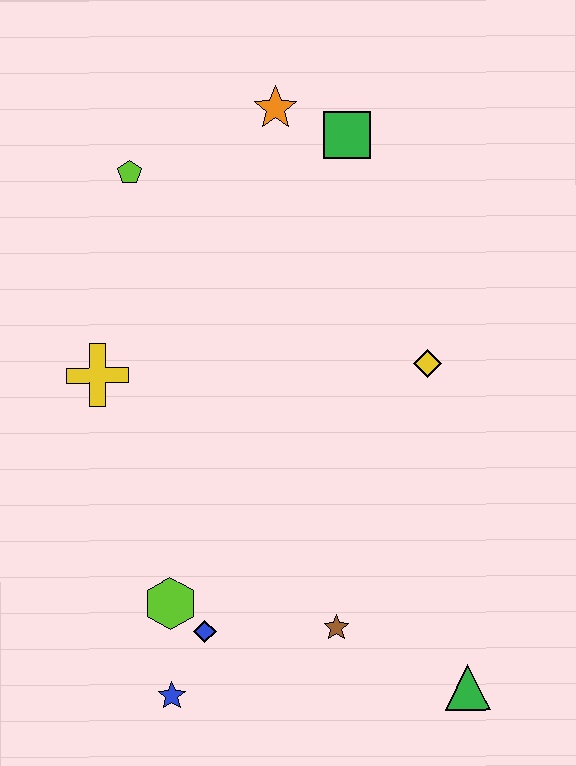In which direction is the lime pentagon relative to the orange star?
The lime pentagon is to the left of the orange star.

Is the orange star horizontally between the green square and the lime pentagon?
Yes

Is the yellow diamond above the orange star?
No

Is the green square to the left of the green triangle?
Yes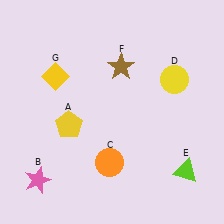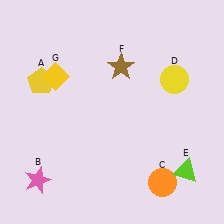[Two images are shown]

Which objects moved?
The objects that moved are: the yellow pentagon (A), the orange circle (C).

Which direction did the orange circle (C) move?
The orange circle (C) moved right.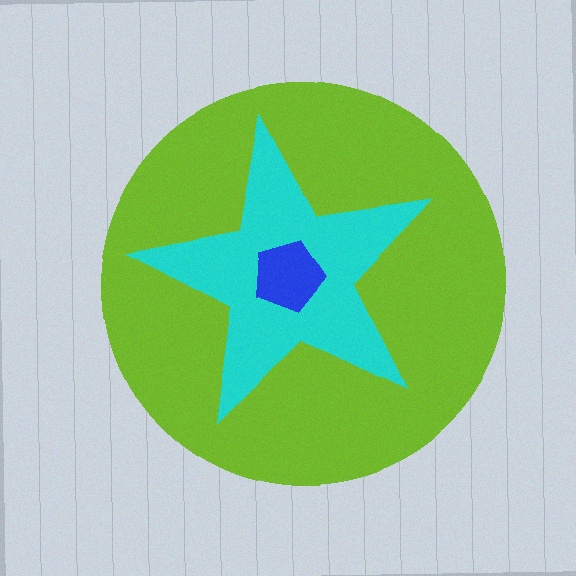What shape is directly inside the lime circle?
The cyan star.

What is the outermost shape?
The lime circle.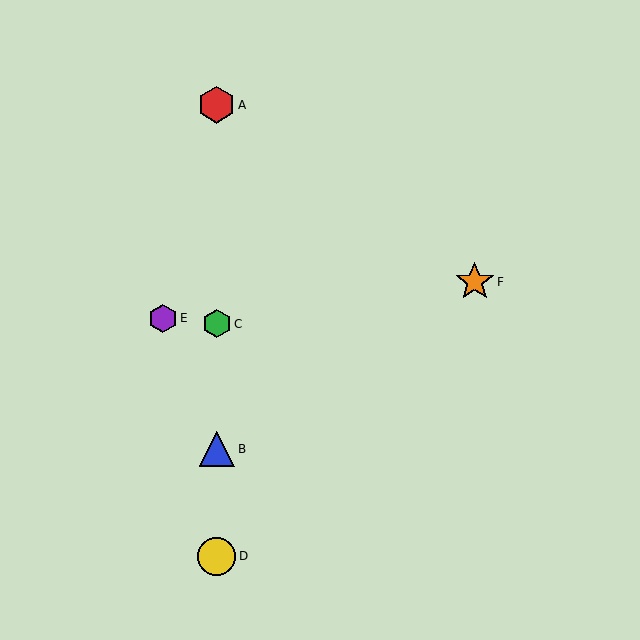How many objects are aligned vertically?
4 objects (A, B, C, D) are aligned vertically.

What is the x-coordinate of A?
Object A is at x≈217.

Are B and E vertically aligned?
No, B is at x≈217 and E is at x≈163.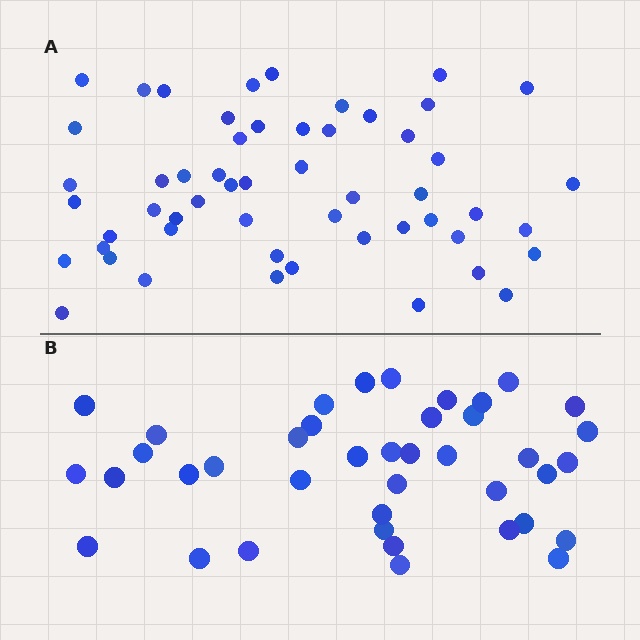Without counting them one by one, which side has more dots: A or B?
Region A (the top region) has more dots.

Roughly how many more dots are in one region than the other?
Region A has approximately 15 more dots than region B.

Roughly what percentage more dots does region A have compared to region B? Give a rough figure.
About 35% more.